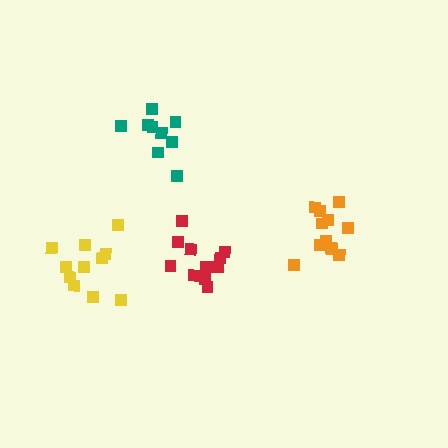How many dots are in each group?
Group 1: 12 dots, Group 2: 11 dots, Group 3: 11 dots, Group 4: 9 dots (43 total).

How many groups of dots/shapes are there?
There are 4 groups.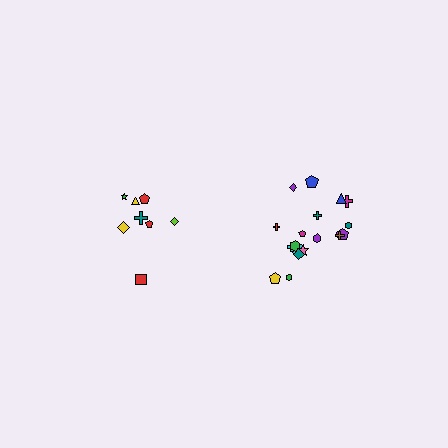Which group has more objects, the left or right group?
The right group.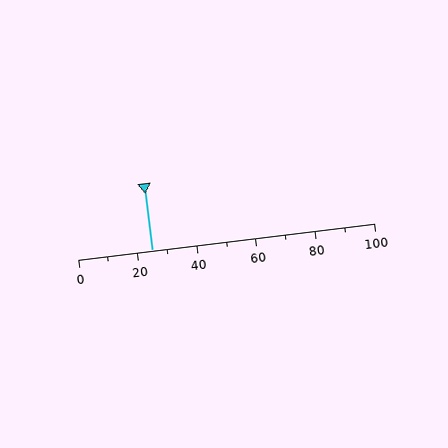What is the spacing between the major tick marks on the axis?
The major ticks are spaced 20 apart.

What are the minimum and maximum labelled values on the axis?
The axis runs from 0 to 100.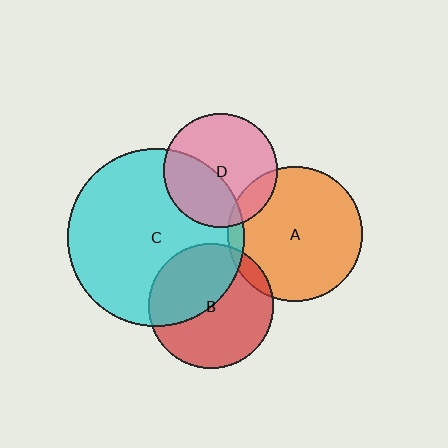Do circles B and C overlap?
Yes.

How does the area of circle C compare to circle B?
Approximately 2.0 times.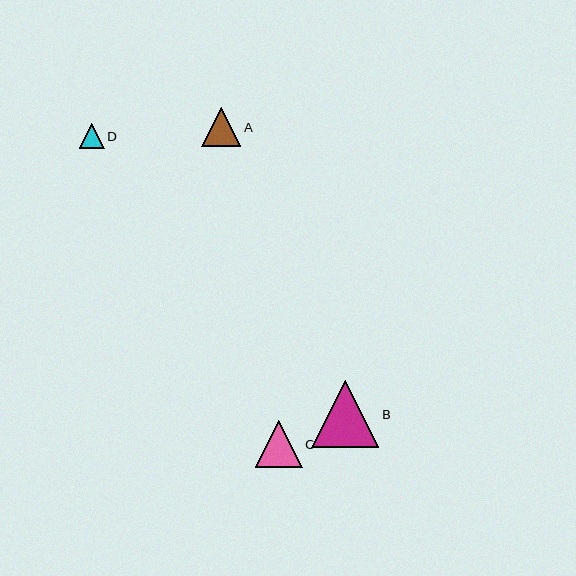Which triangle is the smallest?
Triangle D is the smallest with a size of approximately 25 pixels.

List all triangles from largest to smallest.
From largest to smallest: B, C, A, D.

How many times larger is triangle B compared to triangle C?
Triangle B is approximately 1.4 times the size of triangle C.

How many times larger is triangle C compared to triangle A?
Triangle C is approximately 1.2 times the size of triangle A.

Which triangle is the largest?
Triangle B is the largest with a size of approximately 67 pixels.